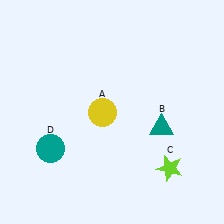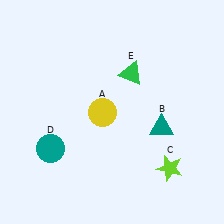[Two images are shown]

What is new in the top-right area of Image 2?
A green triangle (E) was added in the top-right area of Image 2.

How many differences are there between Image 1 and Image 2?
There is 1 difference between the two images.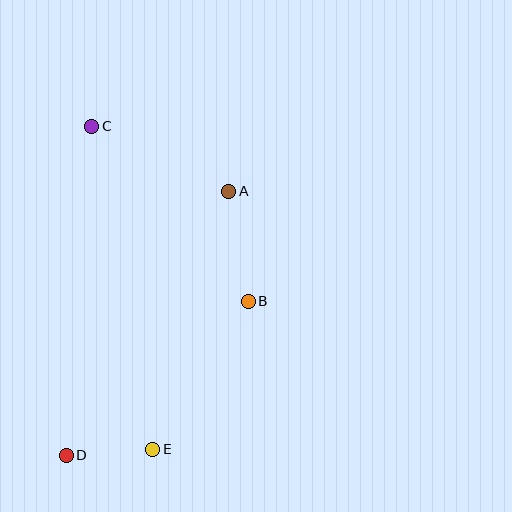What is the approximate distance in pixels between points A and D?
The distance between A and D is approximately 310 pixels.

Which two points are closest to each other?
Points D and E are closest to each other.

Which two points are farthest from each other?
Points C and D are farthest from each other.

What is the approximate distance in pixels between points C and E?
The distance between C and E is approximately 329 pixels.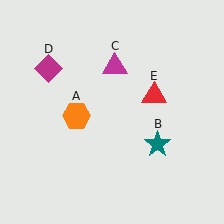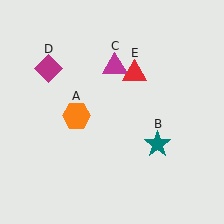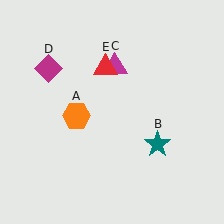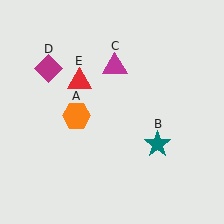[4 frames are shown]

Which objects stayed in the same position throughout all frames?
Orange hexagon (object A) and teal star (object B) and magenta triangle (object C) and magenta diamond (object D) remained stationary.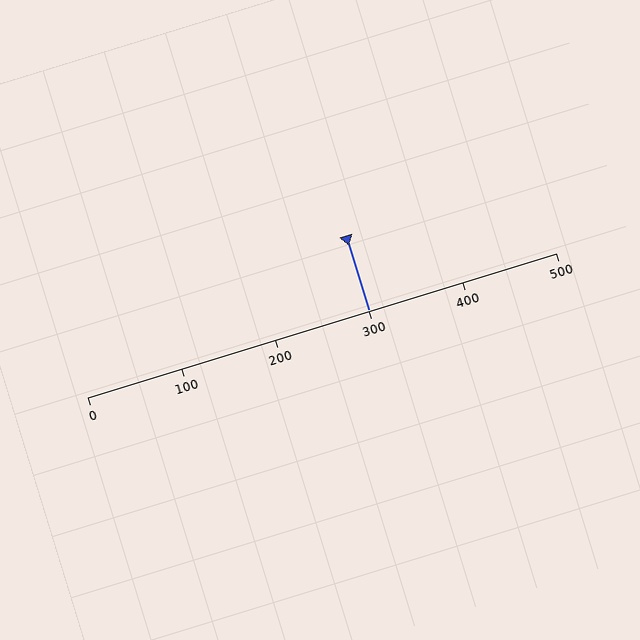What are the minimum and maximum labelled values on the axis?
The axis runs from 0 to 500.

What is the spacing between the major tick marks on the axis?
The major ticks are spaced 100 apart.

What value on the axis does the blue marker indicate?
The marker indicates approximately 300.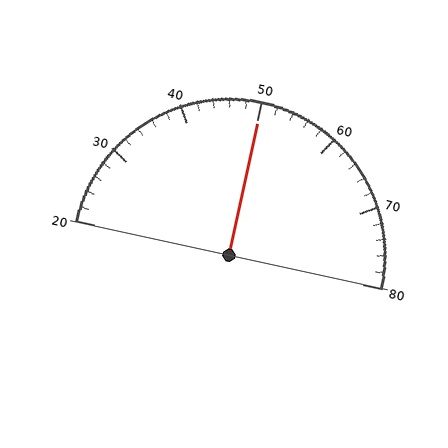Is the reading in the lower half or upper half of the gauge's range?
The reading is in the upper half of the range (20 to 80).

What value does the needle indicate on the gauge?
The needle indicates approximately 50.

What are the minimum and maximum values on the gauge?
The gauge ranges from 20 to 80.